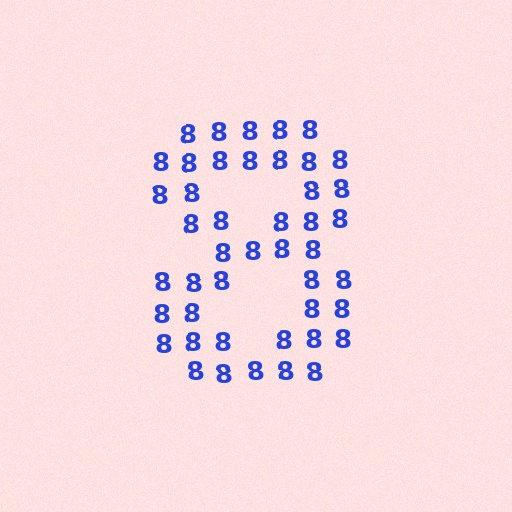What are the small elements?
The small elements are digit 8's.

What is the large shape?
The large shape is the digit 8.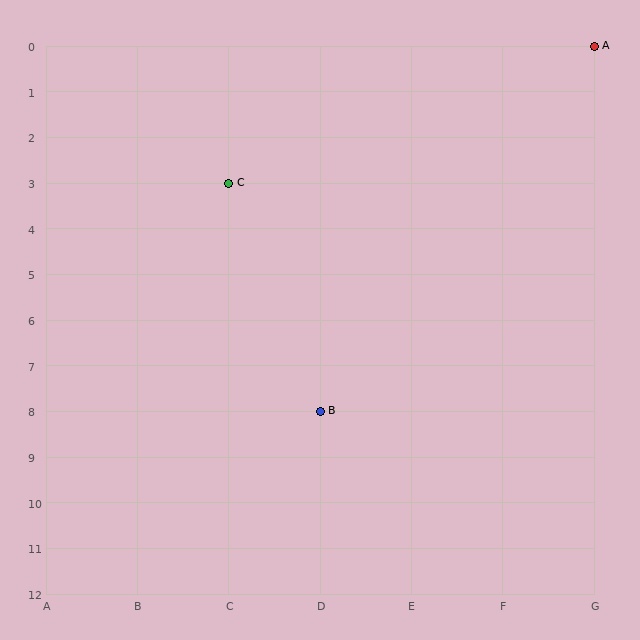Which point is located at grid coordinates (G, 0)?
Point A is at (G, 0).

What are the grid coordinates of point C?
Point C is at grid coordinates (C, 3).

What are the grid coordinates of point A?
Point A is at grid coordinates (G, 0).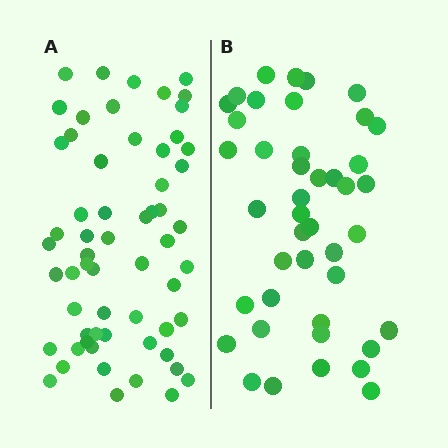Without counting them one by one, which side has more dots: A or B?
Region A (the left region) has more dots.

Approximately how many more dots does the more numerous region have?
Region A has approximately 15 more dots than region B.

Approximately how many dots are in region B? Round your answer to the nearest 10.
About 40 dots. (The exact count is 43, which rounds to 40.)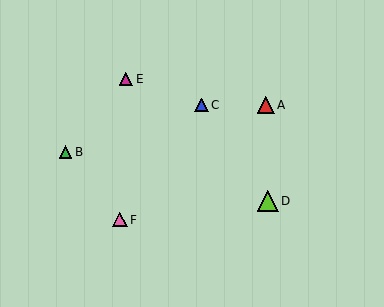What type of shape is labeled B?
Shape B is a green triangle.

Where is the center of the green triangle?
The center of the green triangle is at (66, 152).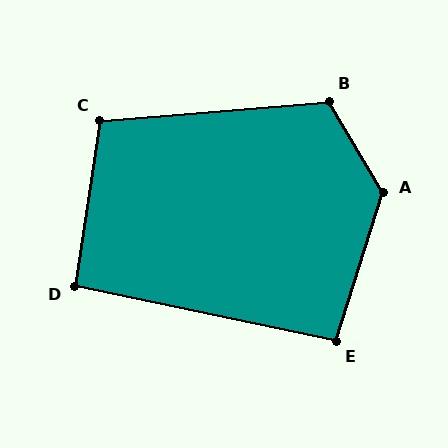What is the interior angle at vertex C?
Approximately 103 degrees (obtuse).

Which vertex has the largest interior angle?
A, at approximately 132 degrees.